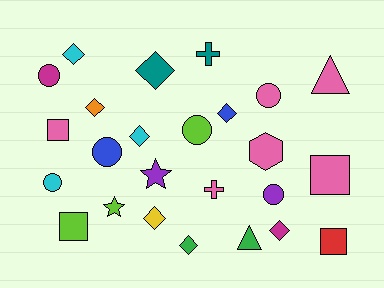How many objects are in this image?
There are 25 objects.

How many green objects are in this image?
There are 2 green objects.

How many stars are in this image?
There are 2 stars.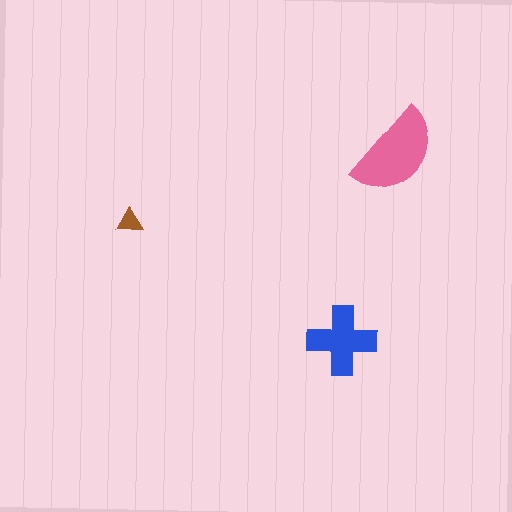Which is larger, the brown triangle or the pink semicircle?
The pink semicircle.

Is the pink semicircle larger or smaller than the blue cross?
Larger.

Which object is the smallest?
The brown triangle.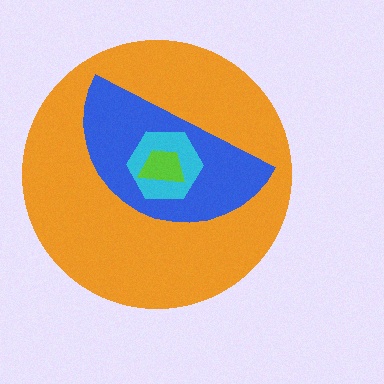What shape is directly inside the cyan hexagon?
The lime trapezoid.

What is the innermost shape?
The lime trapezoid.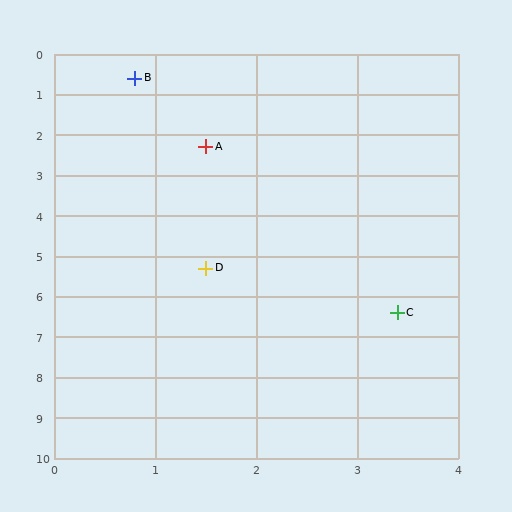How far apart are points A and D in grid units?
Points A and D are about 3.0 grid units apart.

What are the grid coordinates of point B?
Point B is at approximately (0.8, 0.6).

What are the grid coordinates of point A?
Point A is at approximately (1.5, 2.3).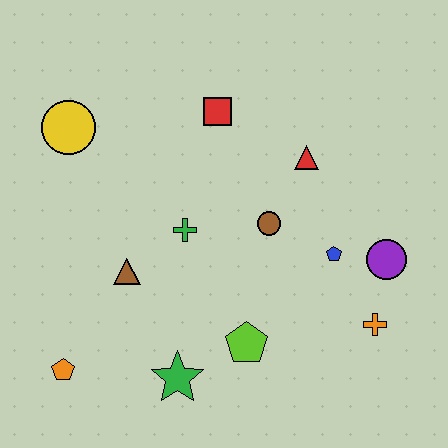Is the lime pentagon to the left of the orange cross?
Yes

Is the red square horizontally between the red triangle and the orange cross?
No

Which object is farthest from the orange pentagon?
The purple circle is farthest from the orange pentagon.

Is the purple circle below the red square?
Yes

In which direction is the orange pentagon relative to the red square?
The orange pentagon is below the red square.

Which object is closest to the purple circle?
The blue pentagon is closest to the purple circle.